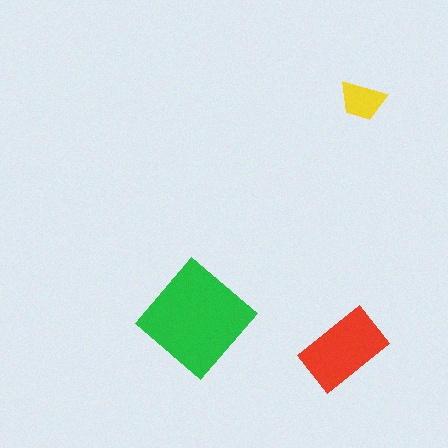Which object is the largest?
The green diamond.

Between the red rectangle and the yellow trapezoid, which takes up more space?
The red rectangle.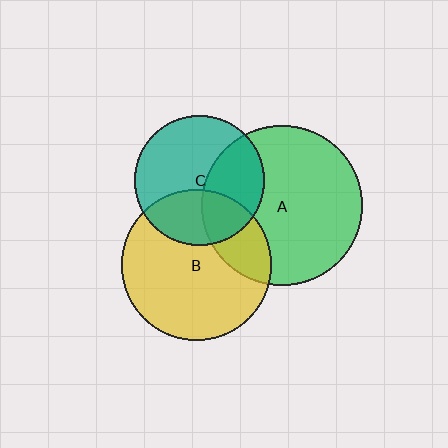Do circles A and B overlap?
Yes.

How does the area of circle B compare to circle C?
Approximately 1.3 times.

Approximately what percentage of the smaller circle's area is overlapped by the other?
Approximately 25%.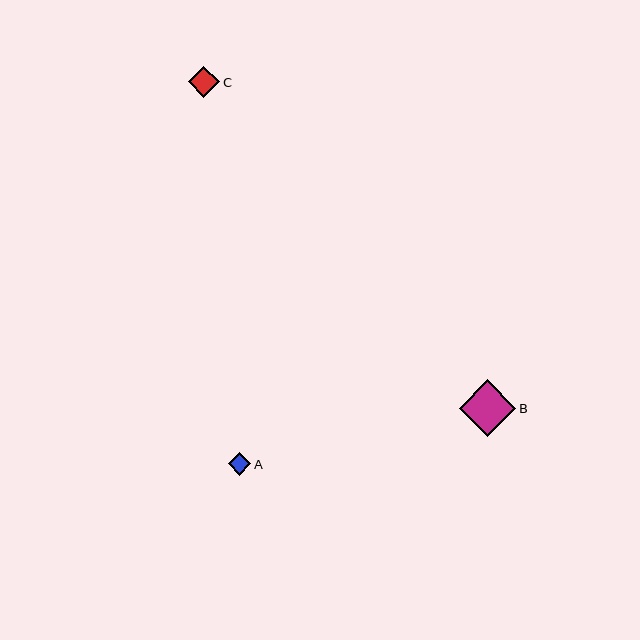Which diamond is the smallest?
Diamond A is the smallest with a size of approximately 23 pixels.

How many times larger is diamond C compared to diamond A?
Diamond C is approximately 1.4 times the size of diamond A.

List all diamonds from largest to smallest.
From largest to smallest: B, C, A.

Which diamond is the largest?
Diamond B is the largest with a size of approximately 57 pixels.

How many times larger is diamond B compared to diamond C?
Diamond B is approximately 1.8 times the size of diamond C.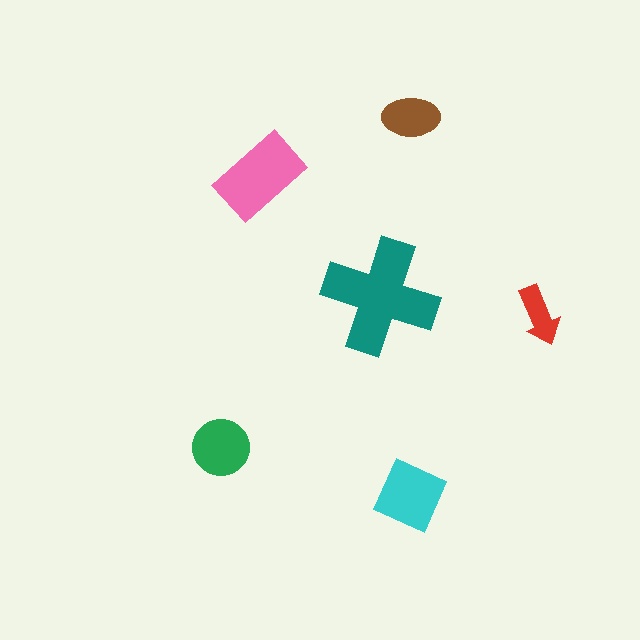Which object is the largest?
The teal cross.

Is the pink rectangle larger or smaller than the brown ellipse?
Larger.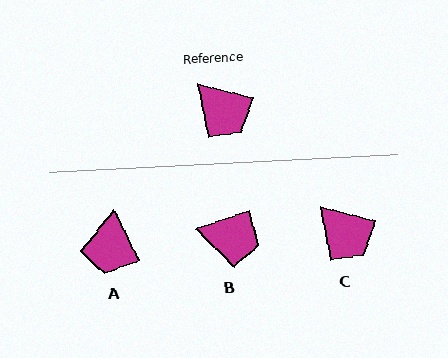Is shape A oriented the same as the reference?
No, it is off by about 50 degrees.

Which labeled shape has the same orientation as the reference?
C.